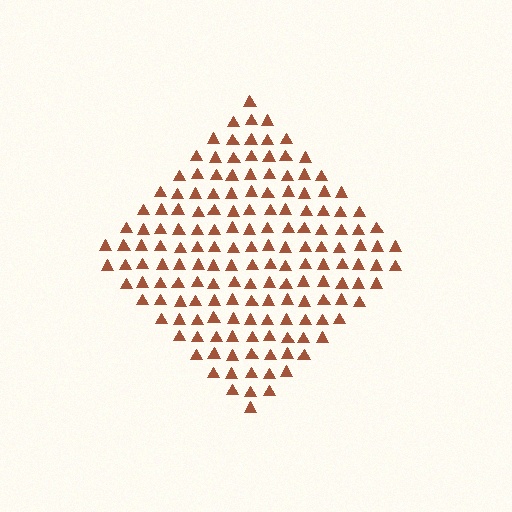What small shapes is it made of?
It is made of small triangles.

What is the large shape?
The large shape is a diamond.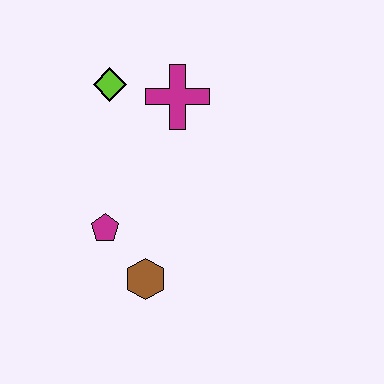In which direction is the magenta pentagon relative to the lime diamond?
The magenta pentagon is below the lime diamond.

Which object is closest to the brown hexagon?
The magenta pentagon is closest to the brown hexagon.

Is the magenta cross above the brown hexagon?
Yes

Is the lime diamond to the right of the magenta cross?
No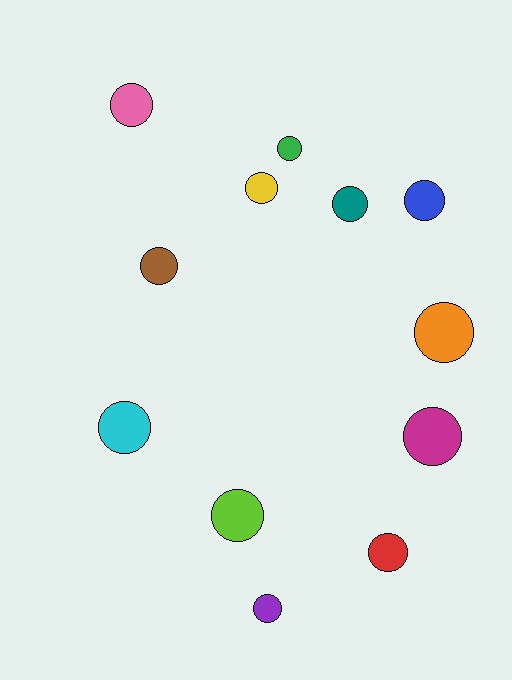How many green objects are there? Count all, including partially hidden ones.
There is 1 green object.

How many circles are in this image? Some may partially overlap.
There are 12 circles.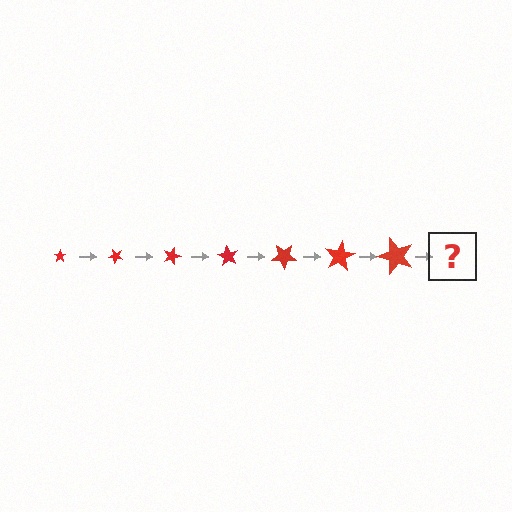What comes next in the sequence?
The next element should be a star, larger than the previous one and rotated 315 degrees from the start.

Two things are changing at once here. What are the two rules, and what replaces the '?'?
The two rules are that the star grows larger each step and it rotates 45 degrees each step. The '?' should be a star, larger than the previous one and rotated 315 degrees from the start.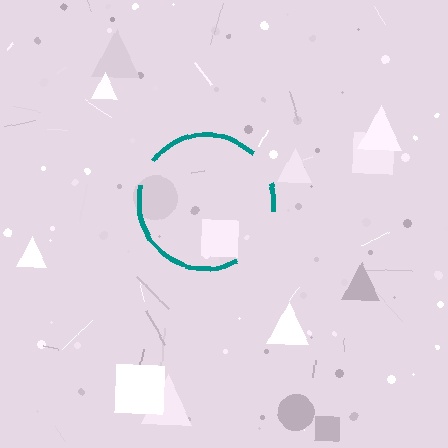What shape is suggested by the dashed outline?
The dashed outline suggests a circle.